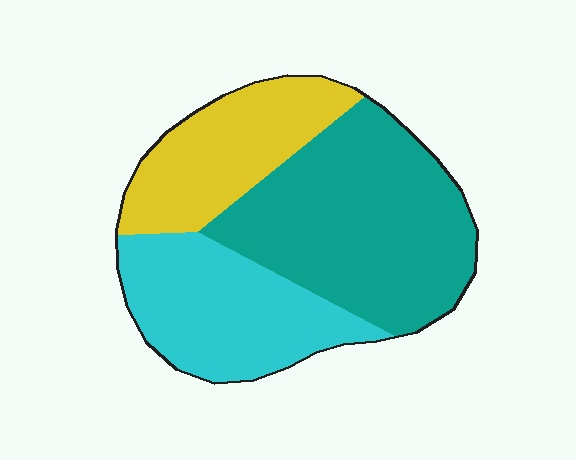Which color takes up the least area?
Yellow, at roughly 25%.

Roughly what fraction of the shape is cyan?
Cyan covers 30% of the shape.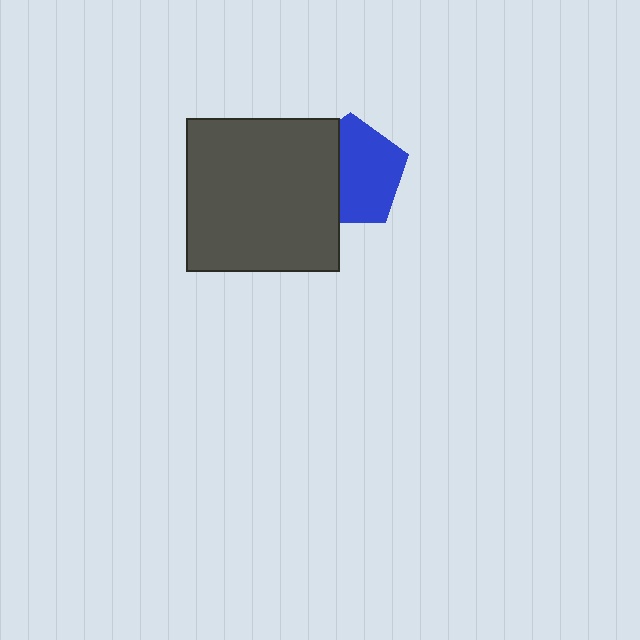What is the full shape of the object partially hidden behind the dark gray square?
The partially hidden object is a blue pentagon.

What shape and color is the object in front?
The object in front is a dark gray square.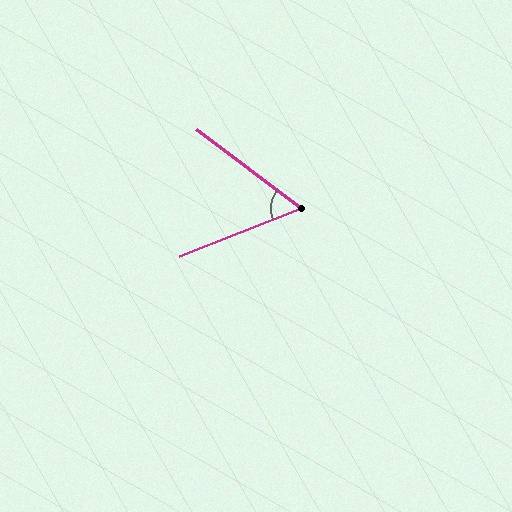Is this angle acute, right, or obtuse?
It is acute.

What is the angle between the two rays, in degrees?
Approximately 59 degrees.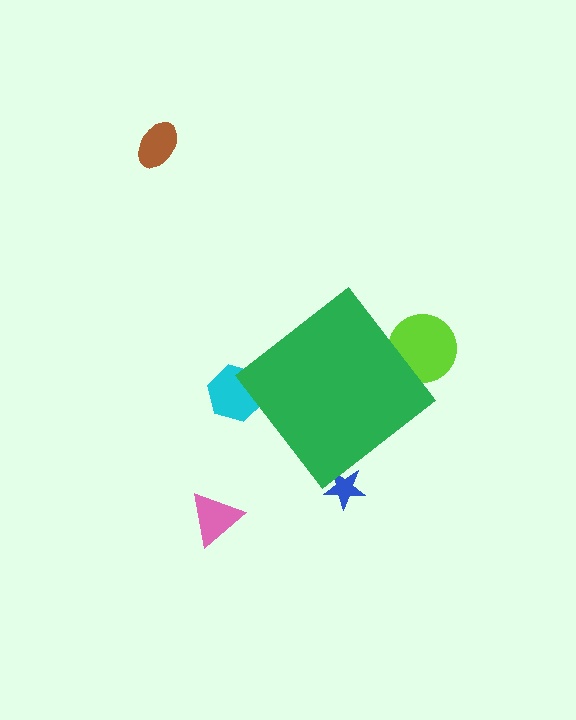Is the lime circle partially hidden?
Yes, the lime circle is partially hidden behind the green diamond.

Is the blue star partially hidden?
Yes, the blue star is partially hidden behind the green diamond.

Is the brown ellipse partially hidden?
No, the brown ellipse is fully visible.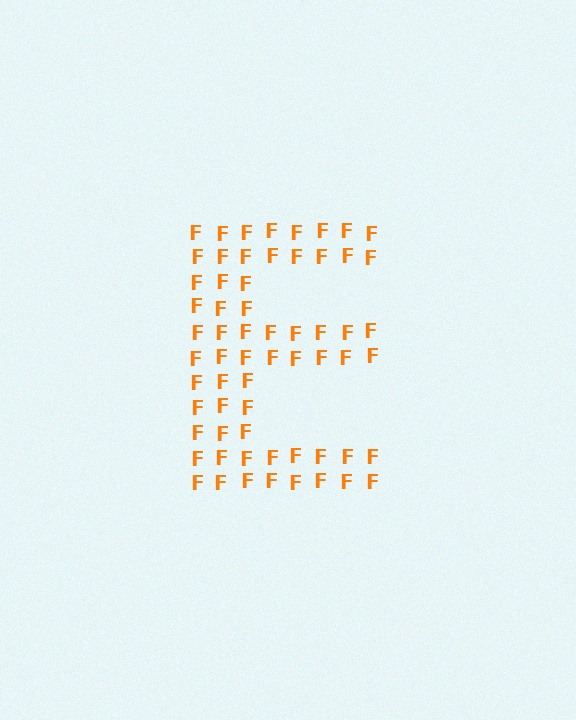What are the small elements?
The small elements are letter F's.